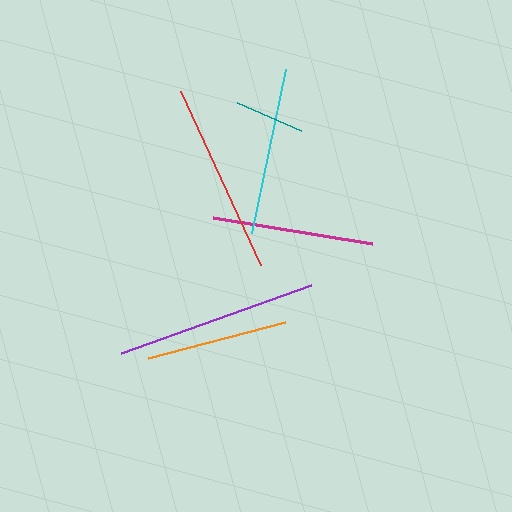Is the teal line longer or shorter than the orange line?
The orange line is longer than the teal line.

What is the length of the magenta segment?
The magenta segment is approximately 161 pixels long.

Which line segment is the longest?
The purple line is the longest at approximately 201 pixels.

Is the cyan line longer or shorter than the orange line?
The cyan line is longer than the orange line.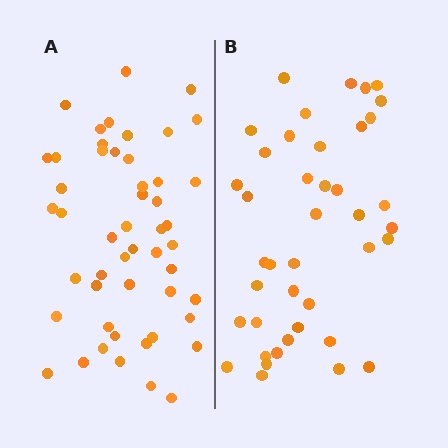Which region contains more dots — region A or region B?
Region A (the left region) has more dots.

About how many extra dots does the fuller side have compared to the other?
Region A has roughly 8 or so more dots than region B.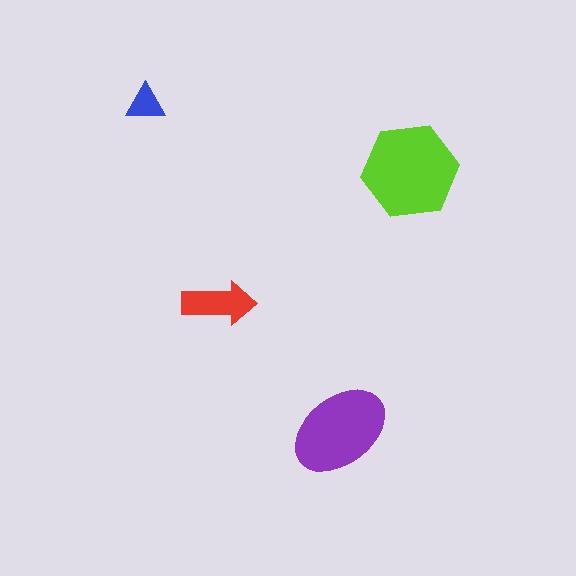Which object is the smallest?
The blue triangle.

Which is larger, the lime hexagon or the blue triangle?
The lime hexagon.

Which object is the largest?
The lime hexagon.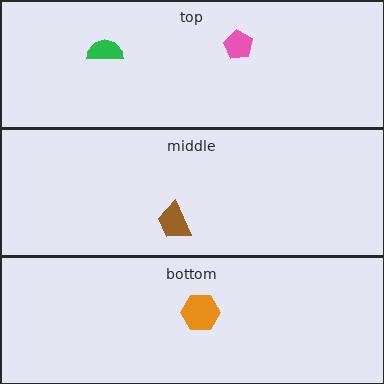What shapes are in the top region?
The pink pentagon, the green semicircle.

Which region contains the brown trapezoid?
The middle region.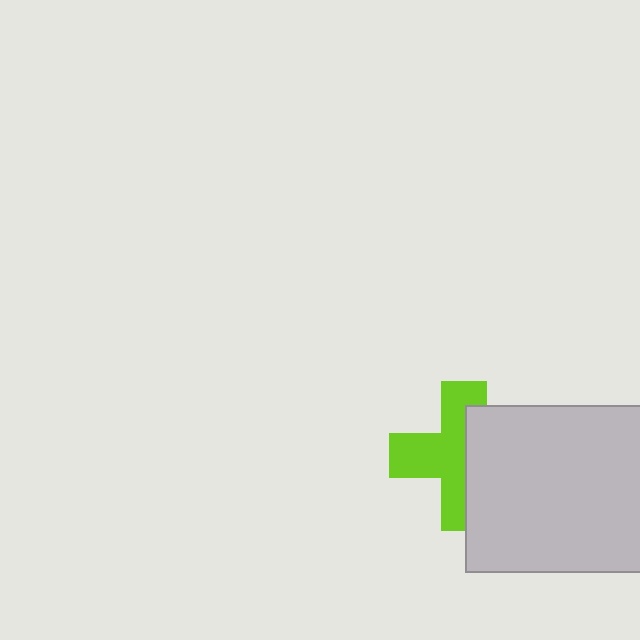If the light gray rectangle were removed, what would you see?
You would see the complete lime cross.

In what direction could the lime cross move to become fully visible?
The lime cross could move left. That would shift it out from behind the light gray rectangle entirely.